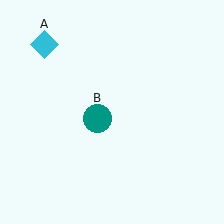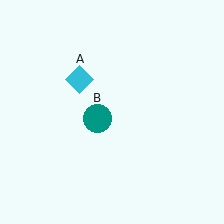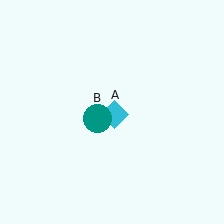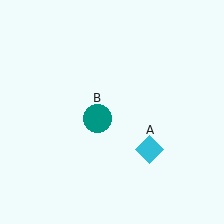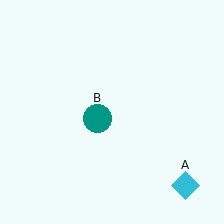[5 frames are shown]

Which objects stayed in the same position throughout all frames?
Teal circle (object B) remained stationary.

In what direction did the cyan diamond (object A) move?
The cyan diamond (object A) moved down and to the right.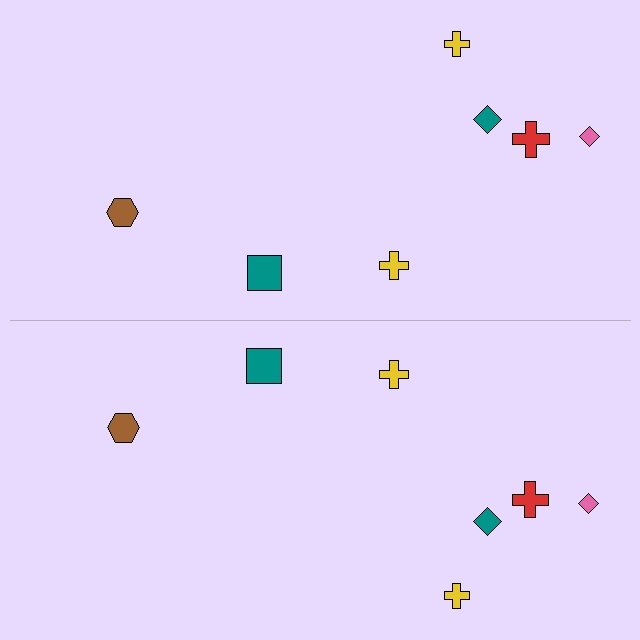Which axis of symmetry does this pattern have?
The pattern has a horizontal axis of symmetry running through the center of the image.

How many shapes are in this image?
There are 14 shapes in this image.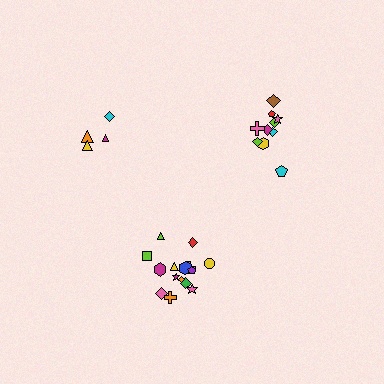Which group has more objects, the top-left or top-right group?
The top-right group.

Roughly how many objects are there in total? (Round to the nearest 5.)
Roughly 30 objects in total.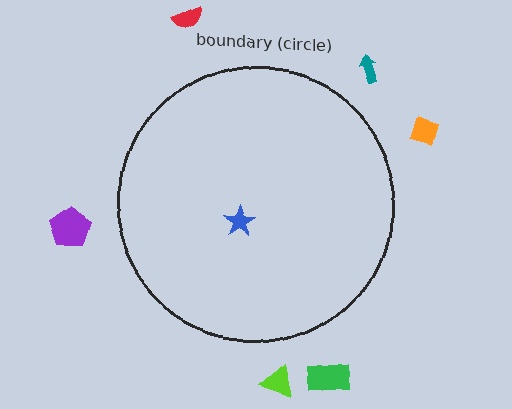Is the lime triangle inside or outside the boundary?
Outside.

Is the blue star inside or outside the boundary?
Inside.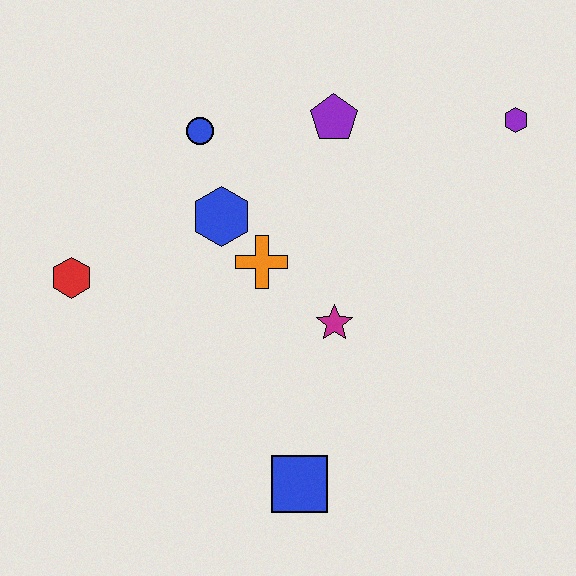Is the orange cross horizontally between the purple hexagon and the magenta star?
No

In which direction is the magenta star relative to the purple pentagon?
The magenta star is below the purple pentagon.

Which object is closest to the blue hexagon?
The orange cross is closest to the blue hexagon.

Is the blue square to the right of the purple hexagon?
No